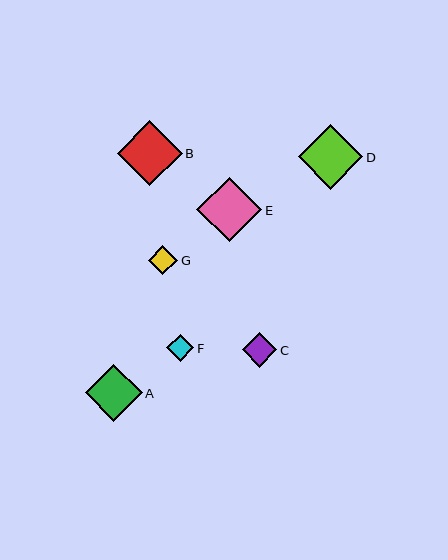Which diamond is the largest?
Diamond B is the largest with a size of approximately 65 pixels.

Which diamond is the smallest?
Diamond F is the smallest with a size of approximately 27 pixels.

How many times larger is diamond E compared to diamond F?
Diamond E is approximately 2.4 times the size of diamond F.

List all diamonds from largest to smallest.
From largest to smallest: B, E, D, A, C, G, F.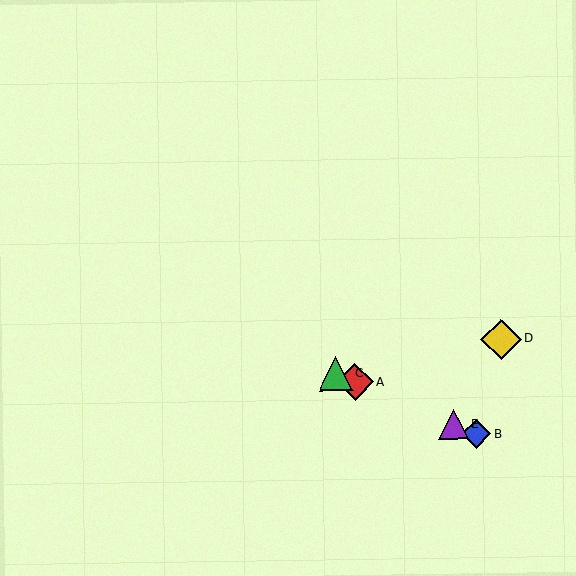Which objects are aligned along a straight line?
Objects A, B, C, E are aligned along a straight line.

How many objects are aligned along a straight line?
4 objects (A, B, C, E) are aligned along a straight line.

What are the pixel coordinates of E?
Object E is at (453, 424).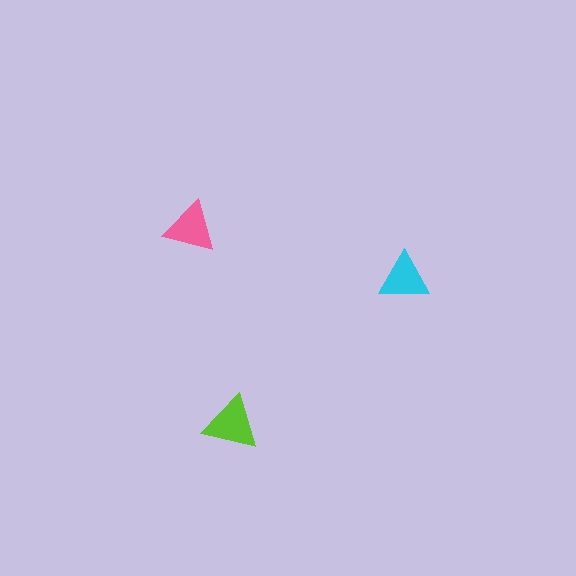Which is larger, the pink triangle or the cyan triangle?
The pink one.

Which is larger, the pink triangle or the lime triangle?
The lime one.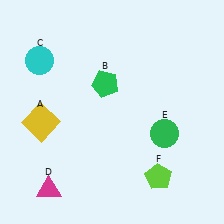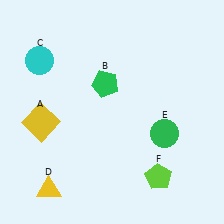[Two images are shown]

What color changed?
The triangle (D) changed from magenta in Image 1 to yellow in Image 2.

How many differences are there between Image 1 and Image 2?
There is 1 difference between the two images.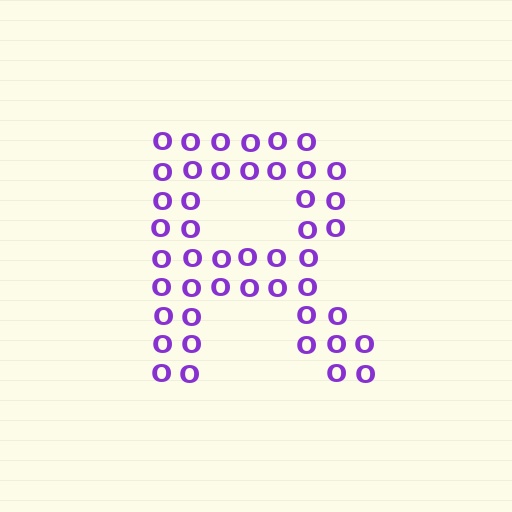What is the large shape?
The large shape is the letter R.